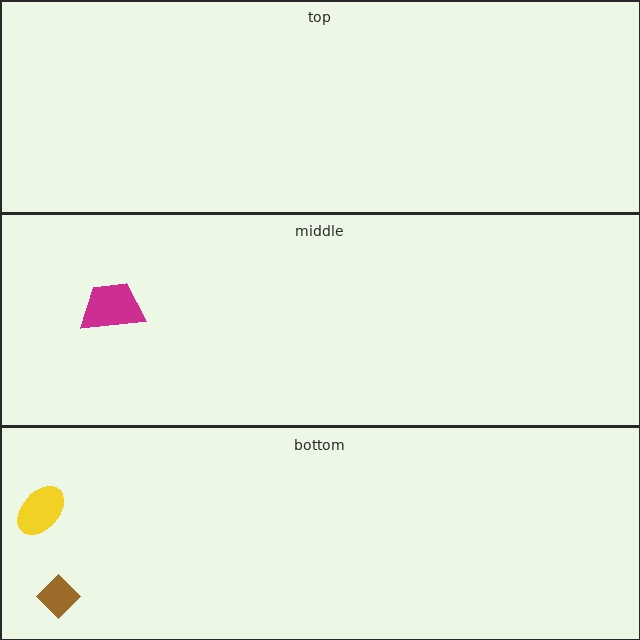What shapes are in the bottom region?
The yellow ellipse, the brown diamond.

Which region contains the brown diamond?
The bottom region.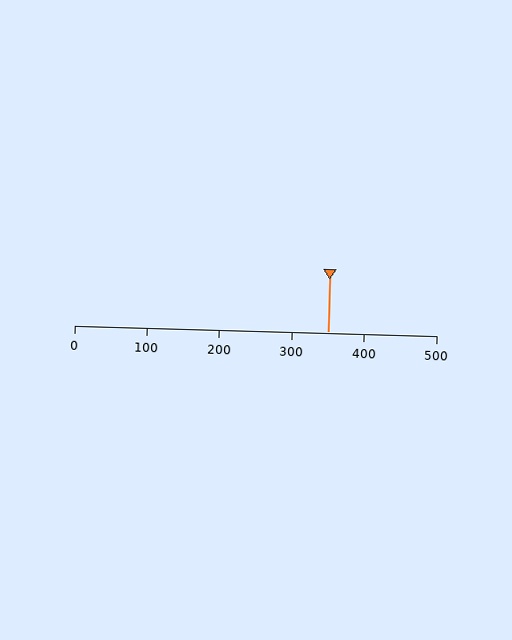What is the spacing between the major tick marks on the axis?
The major ticks are spaced 100 apart.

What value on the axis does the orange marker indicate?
The marker indicates approximately 350.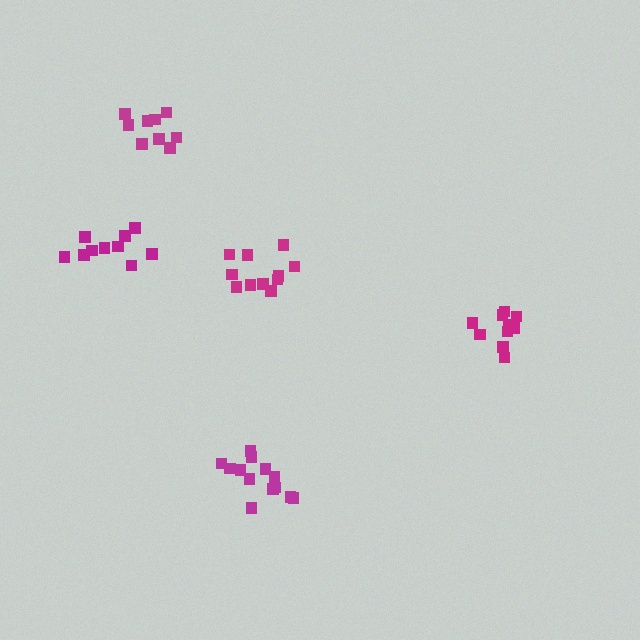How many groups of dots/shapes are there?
There are 5 groups.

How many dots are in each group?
Group 1: 13 dots, Group 2: 9 dots, Group 3: 10 dots, Group 4: 11 dots, Group 5: 10 dots (53 total).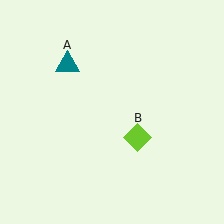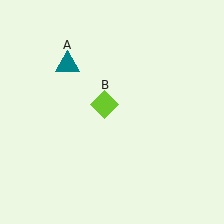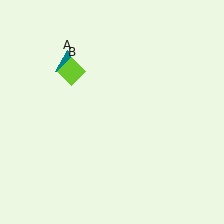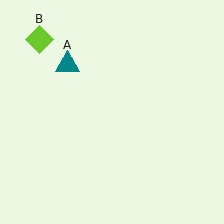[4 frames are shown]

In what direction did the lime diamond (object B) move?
The lime diamond (object B) moved up and to the left.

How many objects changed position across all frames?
1 object changed position: lime diamond (object B).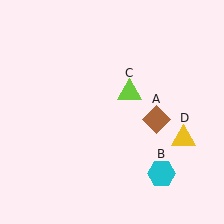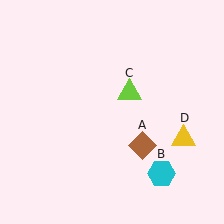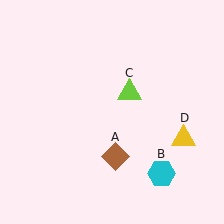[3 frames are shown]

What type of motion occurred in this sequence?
The brown diamond (object A) rotated clockwise around the center of the scene.